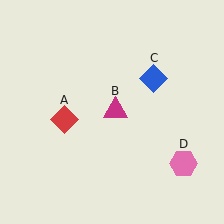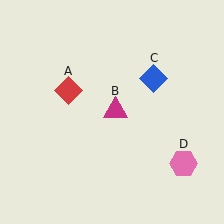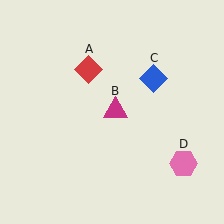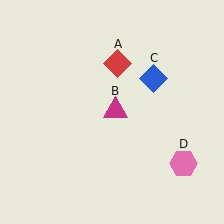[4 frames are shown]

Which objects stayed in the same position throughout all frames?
Magenta triangle (object B) and blue diamond (object C) and pink hexagon (object D) remained stationary.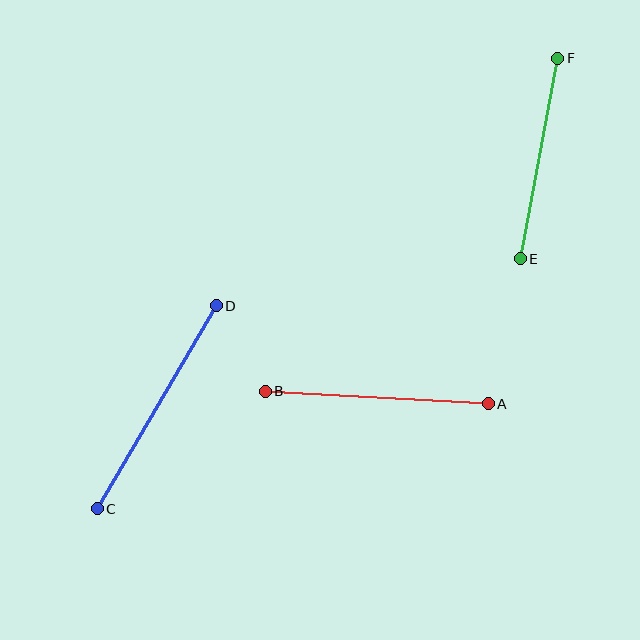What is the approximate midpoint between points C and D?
The midpoint is at approximately (157, 407) pixels.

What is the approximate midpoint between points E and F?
The midpoint is at approximately (539, 159) pixels.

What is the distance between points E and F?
The distance is approximately 204 pixels.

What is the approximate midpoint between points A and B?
The midpoint is at approximately (377, 397) pixels.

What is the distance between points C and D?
The distance is approximately 235 pixels.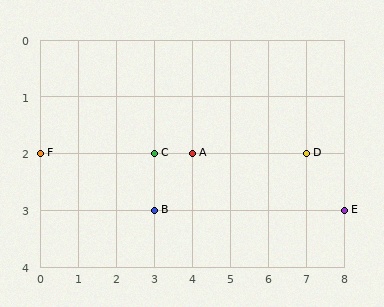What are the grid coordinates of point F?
Point F is at grid coordinates (0, 2).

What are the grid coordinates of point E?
Point E is at grid coordinates (8, 3).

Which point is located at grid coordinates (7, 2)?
Point D is at (7, 2).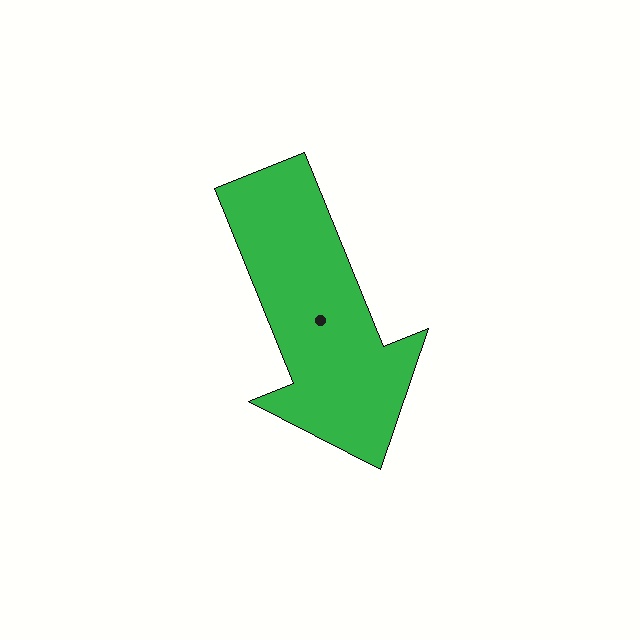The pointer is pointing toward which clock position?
Roughly 5 o'clock.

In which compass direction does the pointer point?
South.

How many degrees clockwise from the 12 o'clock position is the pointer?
Approximately 158 degrees.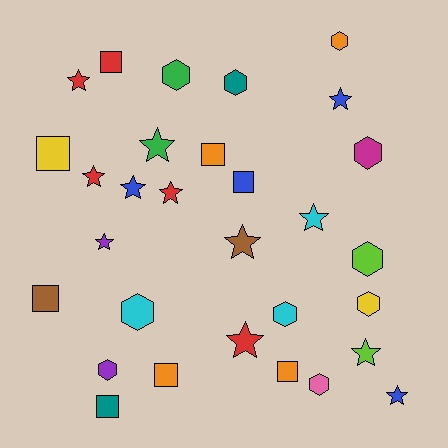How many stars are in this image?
There are 12 stars.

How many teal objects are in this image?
There are 2 teal objects.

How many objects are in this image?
There are 30 objects.